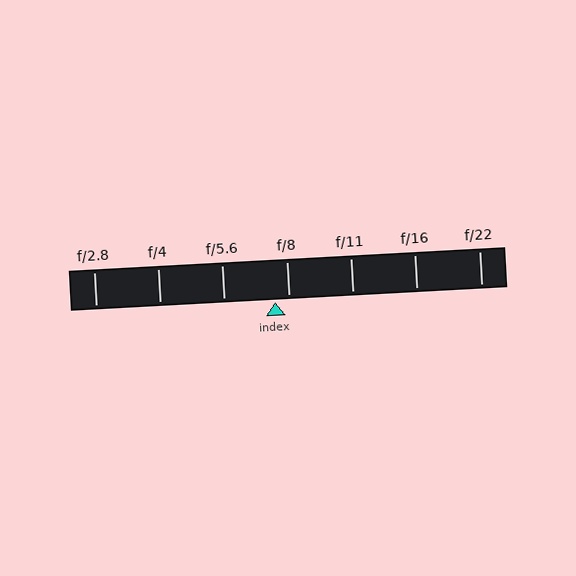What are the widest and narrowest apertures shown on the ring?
The widest aperture shown is f/2.8 and the narrowest is f/22.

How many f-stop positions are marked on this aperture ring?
There are 7 f-stop positions marked.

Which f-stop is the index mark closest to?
The index mark is closest to f/8.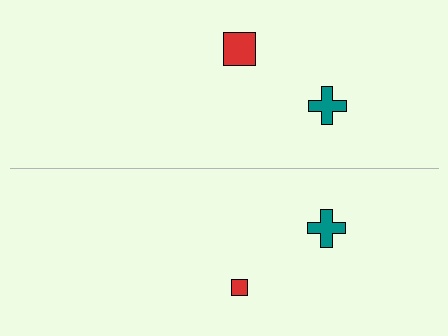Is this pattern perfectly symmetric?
No, the pattern is not perfectly symmetric. The red square on the bottom side has a different size than its mirror counterpart.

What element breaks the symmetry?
The red square on the bottom side has a different size than its mirror counterpart.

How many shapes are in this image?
There are 4 shapes in this image.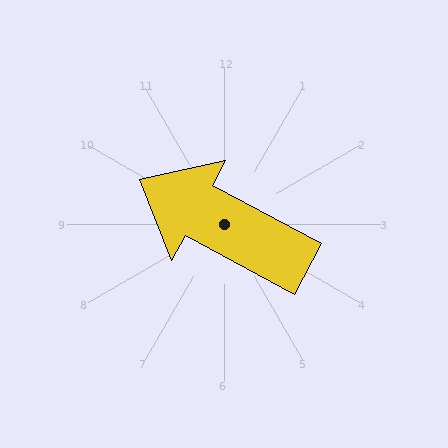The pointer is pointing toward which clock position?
Roughly 10 o'clock.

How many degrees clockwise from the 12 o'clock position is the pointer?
Approximately 298 degrees.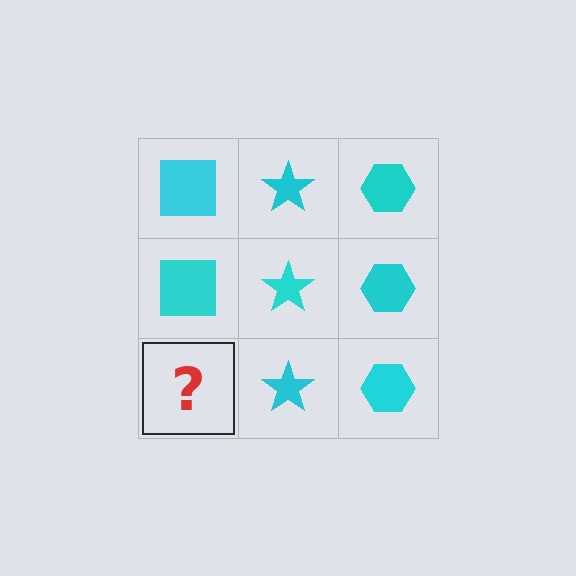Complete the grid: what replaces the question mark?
The question mark should be replaced with a cyan square.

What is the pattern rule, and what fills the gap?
The rule is that each column has a consistent shape. The gap should be filled with a cyan square.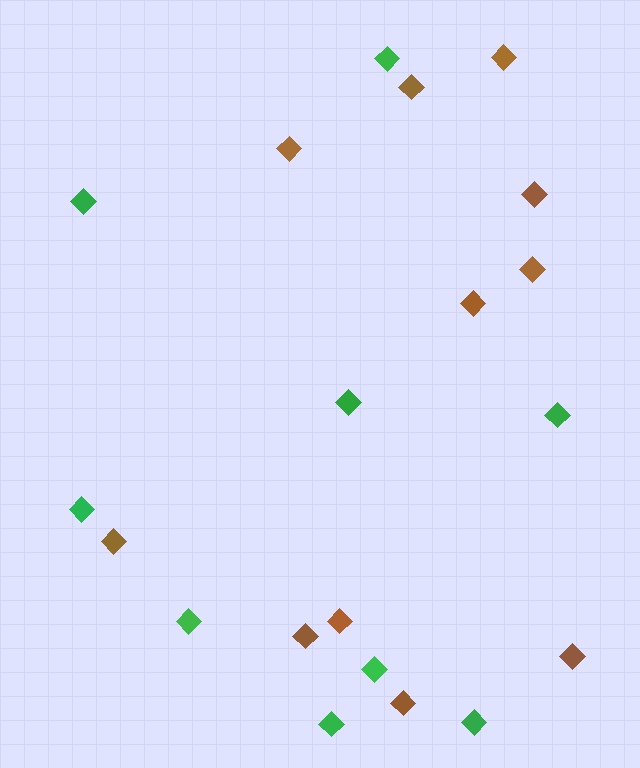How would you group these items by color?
There are 2 groups: one group of green diamonds (9) and one group of brown diamonds (11).